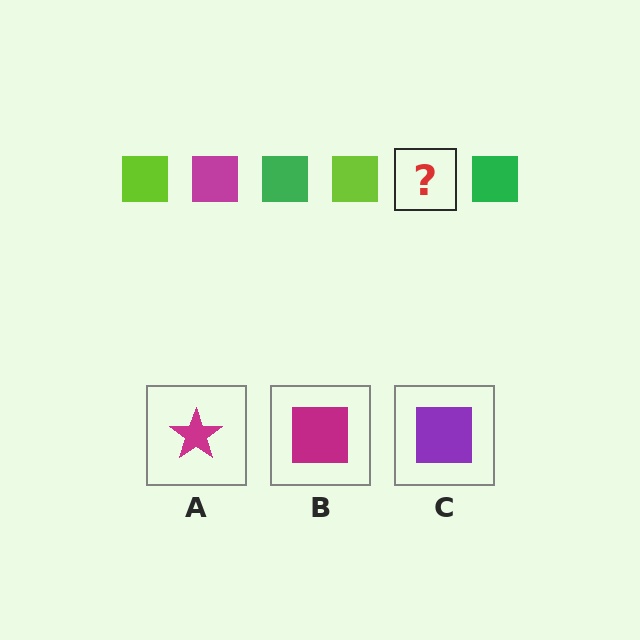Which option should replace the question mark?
Option B.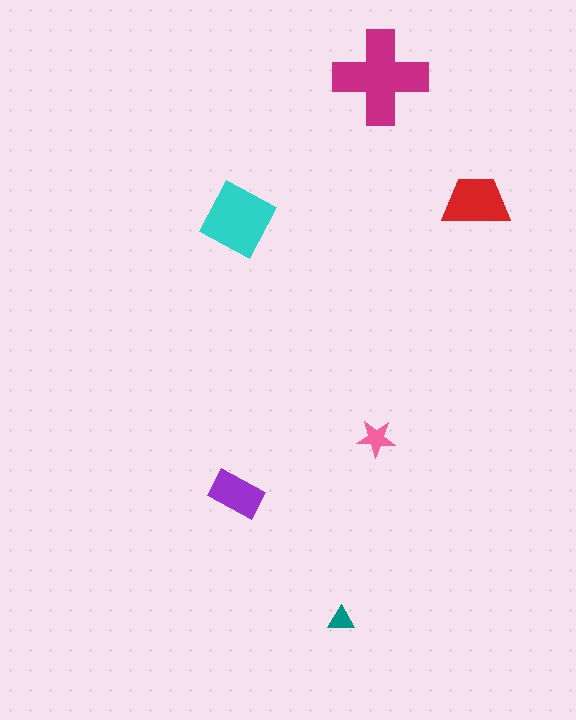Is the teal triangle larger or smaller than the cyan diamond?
Smaller.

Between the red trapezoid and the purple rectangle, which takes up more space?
The red trapezoid.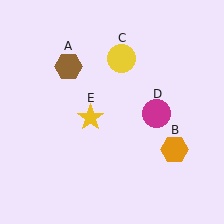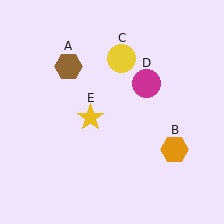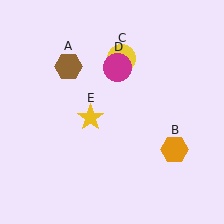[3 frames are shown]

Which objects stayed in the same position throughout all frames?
Brown hexagon (object A) and orange hexagon (object B) and yellow circle (object C) and yellow star (object E) remained stationary.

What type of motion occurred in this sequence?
The magenta circle (object D) rotated counterclockwise around the center of the scene.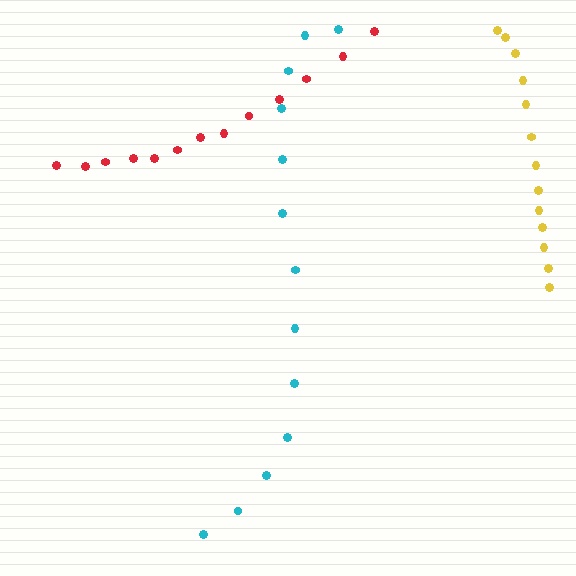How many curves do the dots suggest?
There are 3 distinct paths.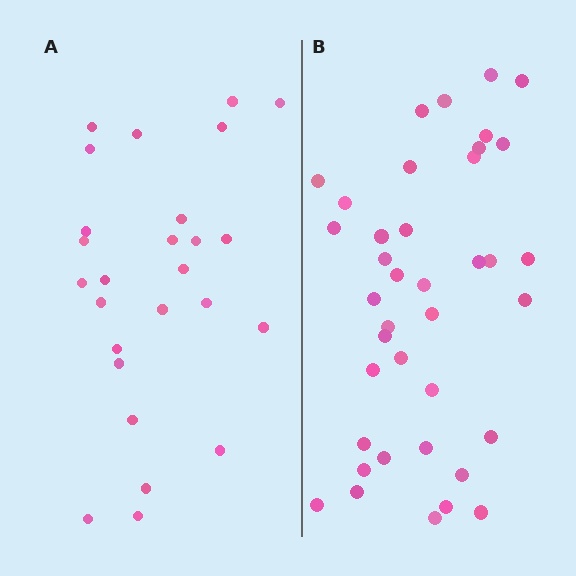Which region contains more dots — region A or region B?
Region B (the right region) has more dots.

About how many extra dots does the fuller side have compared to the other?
Region B has approximately 15 more dots than region A.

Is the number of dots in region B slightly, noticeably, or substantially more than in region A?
Region B has substantially more. The ratio is roughly 1.5 to 1.